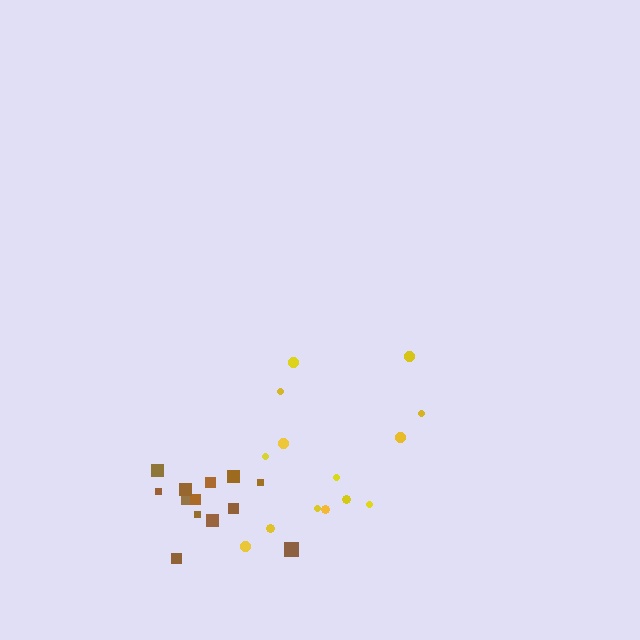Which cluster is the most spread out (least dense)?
Yellow.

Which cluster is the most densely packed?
Brown.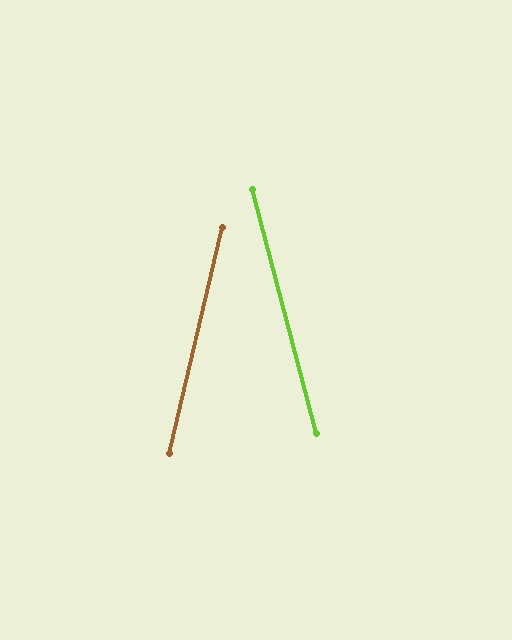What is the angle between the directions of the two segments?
Approximately 28 degrees.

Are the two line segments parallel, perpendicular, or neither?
Neither parallel nor perpendicular — they differ by about 28°.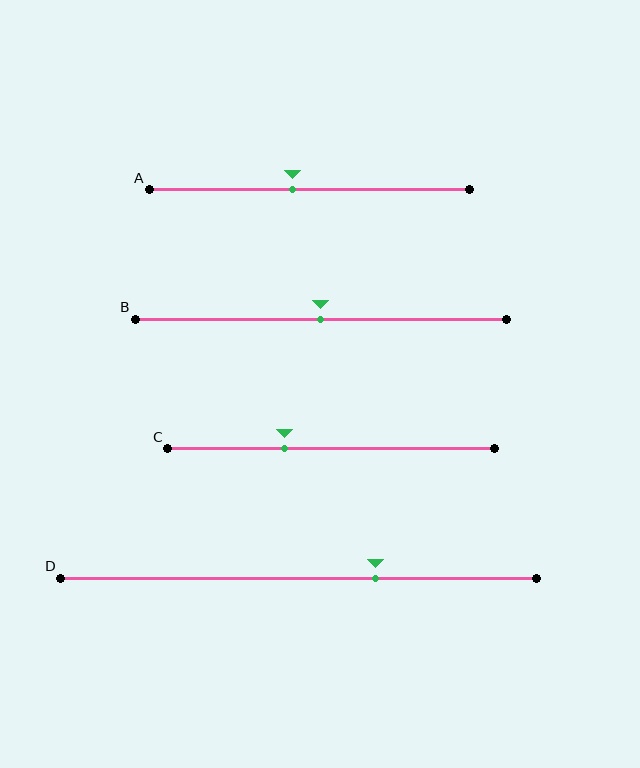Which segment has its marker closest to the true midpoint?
Segment B has its marker closest to the true midpoint.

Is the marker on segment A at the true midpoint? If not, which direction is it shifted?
No, the marker on segment A is shifted to the left by about 5% of the segment length.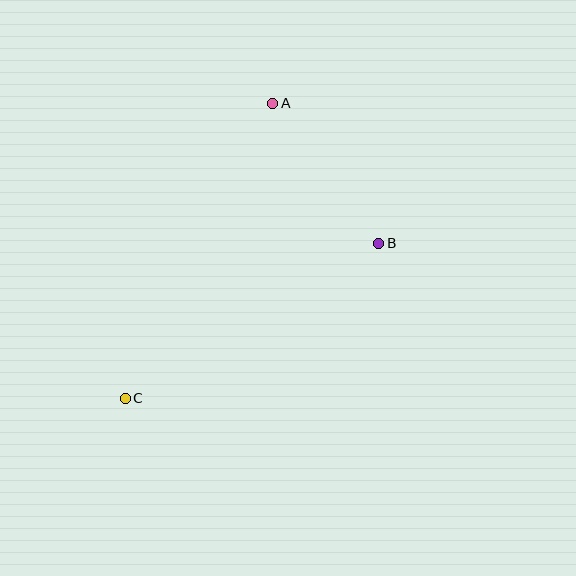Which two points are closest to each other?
Points A and B are closest to each other.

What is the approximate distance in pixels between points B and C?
The distance between B and C is approximately 297 pixels.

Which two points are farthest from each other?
Points A and C are farthest from each other.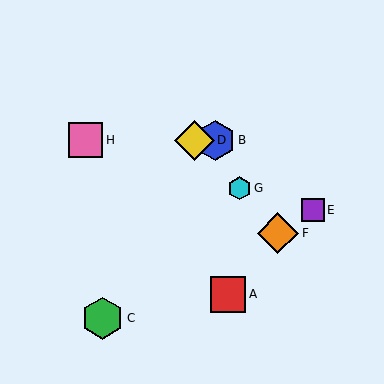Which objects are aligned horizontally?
Objects B, D, H are aligned horizontally.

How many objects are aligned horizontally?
3 objects (B, D, H) are aligned horizontally.